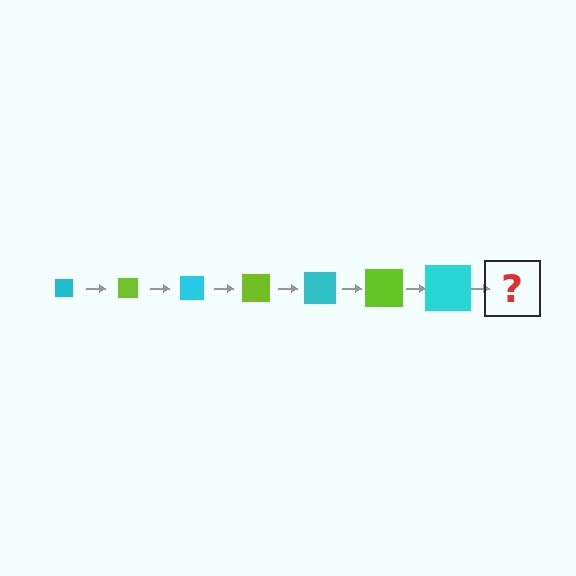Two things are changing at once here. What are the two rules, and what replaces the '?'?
The two rules are that the square grows larger each step and the color cycles through cyan and lime. The '?' should be a lime square, larger than the previous one.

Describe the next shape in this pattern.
It should be a lime square, larger than the previous one.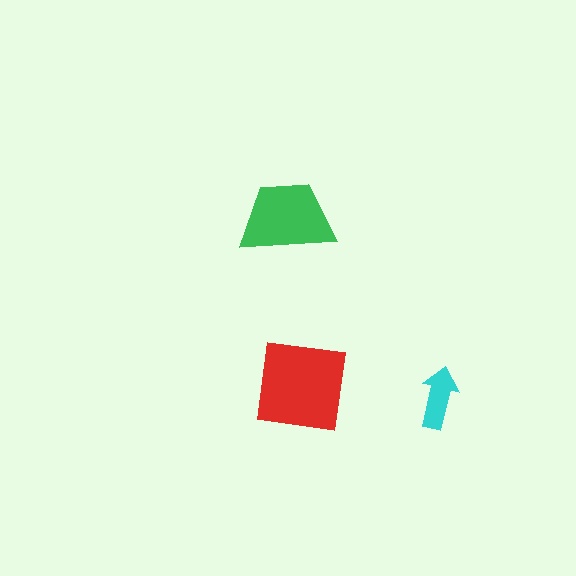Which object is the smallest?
The cyan arrow.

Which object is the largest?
The red square.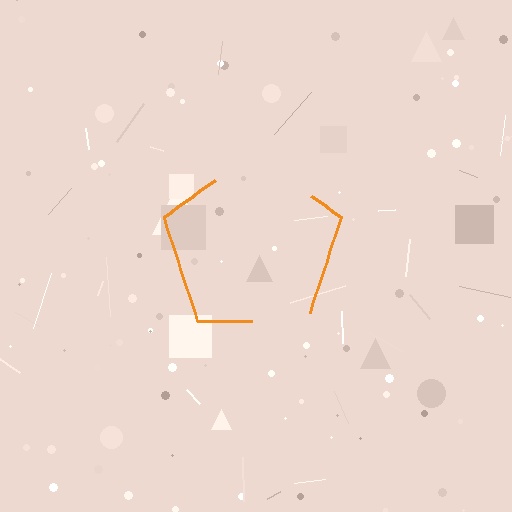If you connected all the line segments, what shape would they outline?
They would outline a pentagon.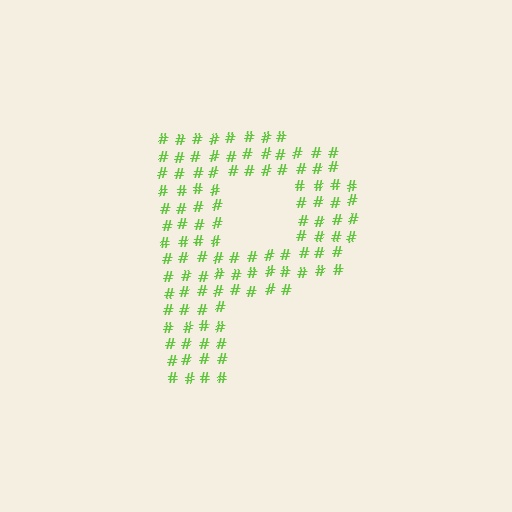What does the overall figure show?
The overall figure shows the letter P.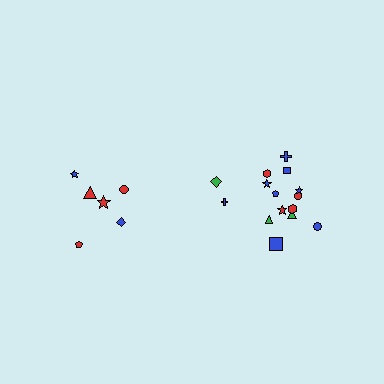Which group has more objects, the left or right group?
The right group.